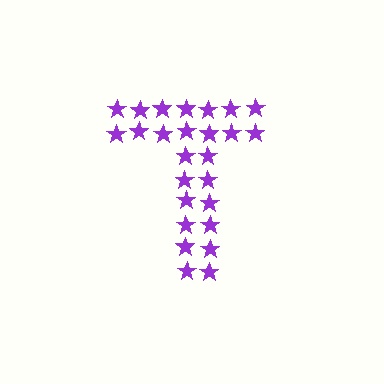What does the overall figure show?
The overall figure shows the letter T.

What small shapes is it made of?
It is made of small stars.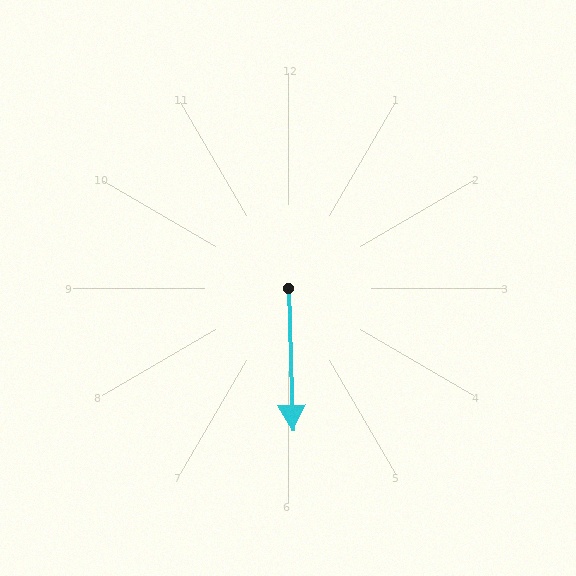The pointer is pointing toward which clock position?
Roughly 6 o'clock.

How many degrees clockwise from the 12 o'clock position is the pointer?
Approximately 178 degrees.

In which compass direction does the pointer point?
South.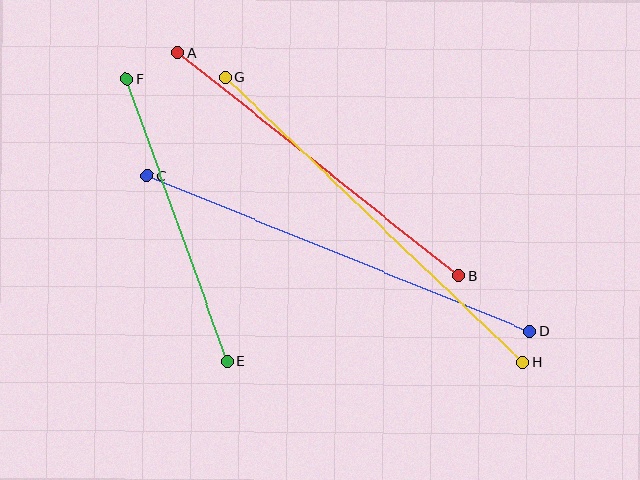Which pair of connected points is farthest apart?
Points C and D are farthest apart.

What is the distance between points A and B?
The distance is approximately 359 pixels.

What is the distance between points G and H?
The distance is approximately 411 pixels.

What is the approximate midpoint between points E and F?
The midpoint is at approximately (177, 220) pixels.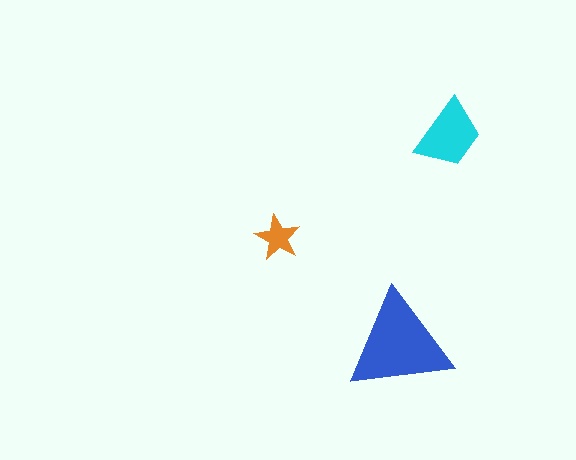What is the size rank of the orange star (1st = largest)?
3rd.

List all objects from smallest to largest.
The orange star, the cyan trapezoid, the blue triangle.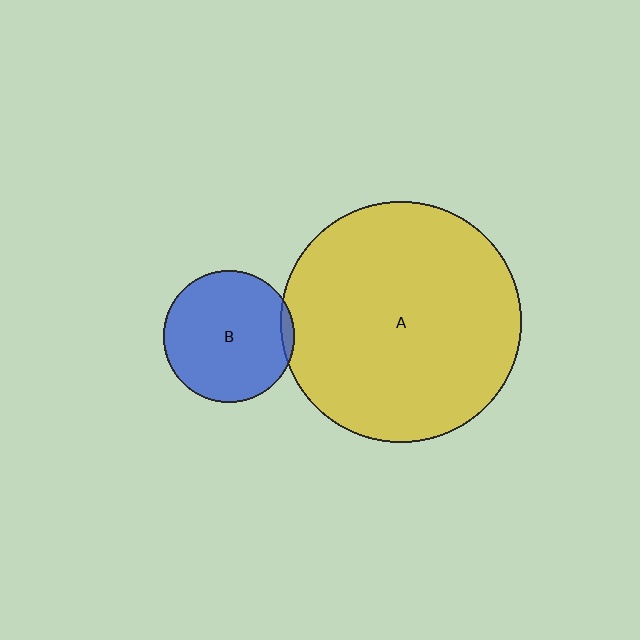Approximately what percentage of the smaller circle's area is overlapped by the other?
Approximately 5%.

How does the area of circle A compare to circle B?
Approximately 3.4 times.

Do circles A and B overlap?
Yes.